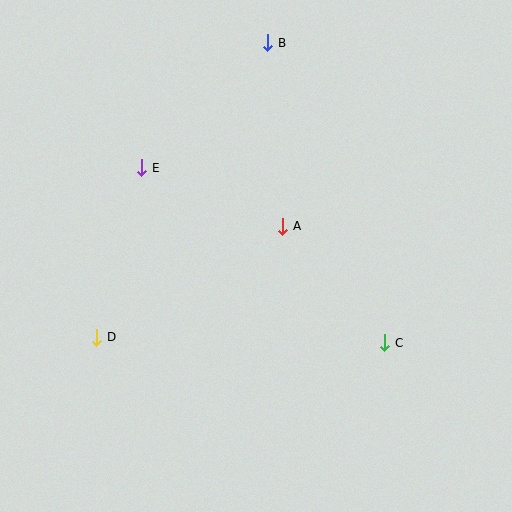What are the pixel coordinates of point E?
Point E is at (142, 168).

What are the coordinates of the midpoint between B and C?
The midpoint between B and C is at (326, 193).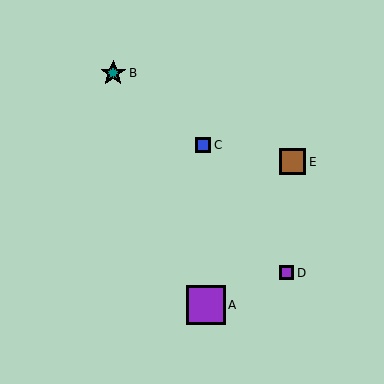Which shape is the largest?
The purple square (labeled A) is the largest.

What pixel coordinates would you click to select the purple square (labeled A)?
Click at (206, 305) to select the purple square A.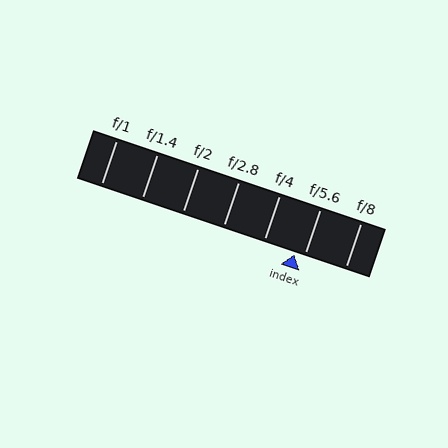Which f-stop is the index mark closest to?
The index mark is closest to f/5.6.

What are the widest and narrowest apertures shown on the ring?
The widest aperture shown is f/1 and the narrowest is f/8.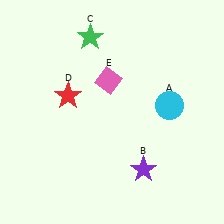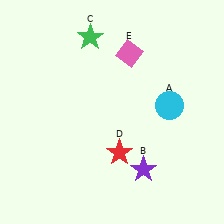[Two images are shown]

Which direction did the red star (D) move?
The red star (D) moved down.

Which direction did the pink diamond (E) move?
The pink diamond (E) moved up.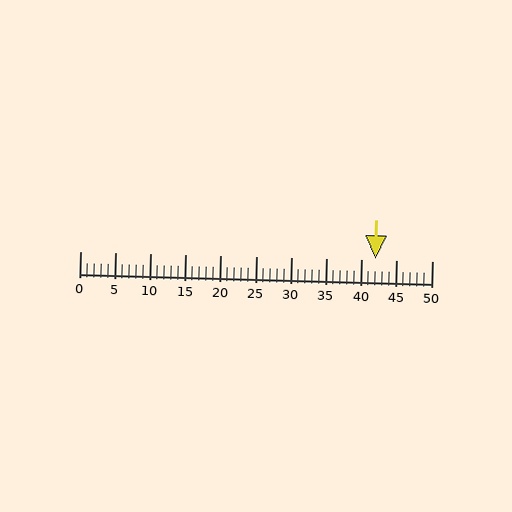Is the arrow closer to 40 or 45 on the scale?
The arrow is closer to 40.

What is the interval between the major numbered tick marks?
The major tick marks are spaced 5 units apart.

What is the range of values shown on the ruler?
The ruler shows values from 0 to 50.